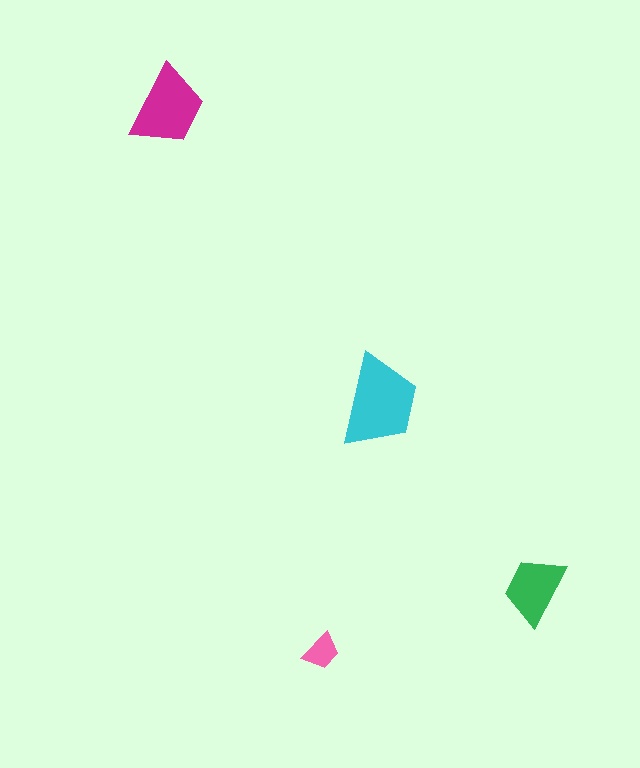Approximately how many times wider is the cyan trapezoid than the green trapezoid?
About 1.5 times wider.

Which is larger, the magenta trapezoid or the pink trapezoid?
The magenta one.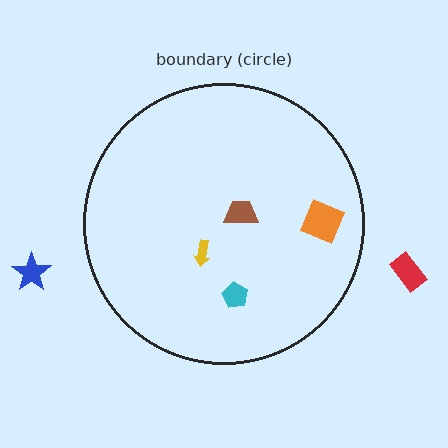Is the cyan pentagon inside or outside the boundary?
Inside.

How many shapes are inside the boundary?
4 inside, 2 outside.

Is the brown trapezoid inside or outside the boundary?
Inside.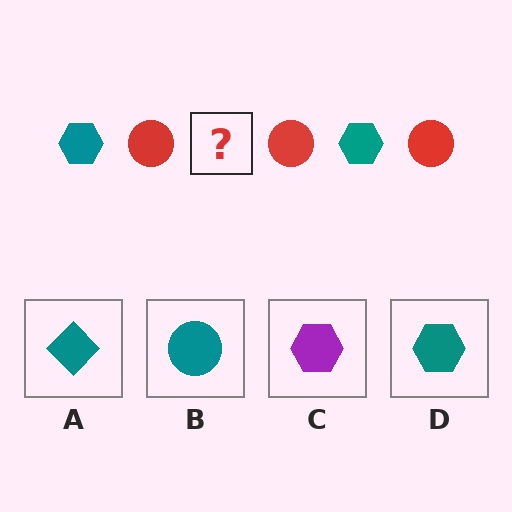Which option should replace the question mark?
Option D.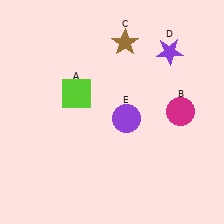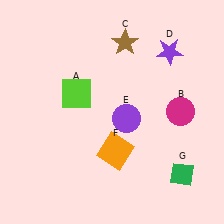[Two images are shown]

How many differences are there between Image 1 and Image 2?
There are 2 differences between the two images.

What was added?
An orange square (F), a green diamond (G) were added in Image 2.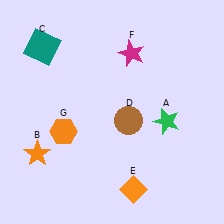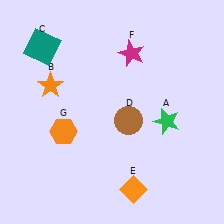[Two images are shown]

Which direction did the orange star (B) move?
The orange star (B) moved up.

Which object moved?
The orange star (B) moved up.